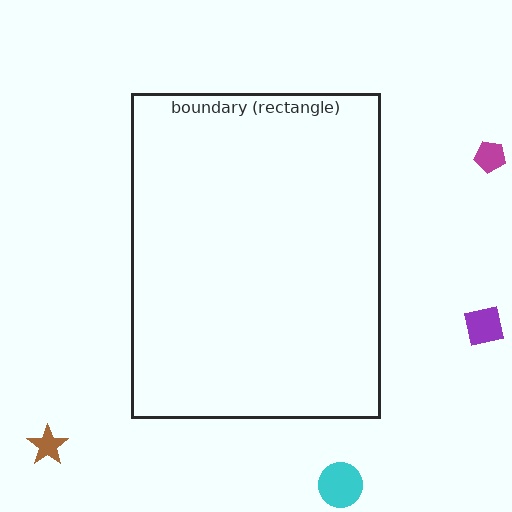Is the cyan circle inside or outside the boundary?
Outside.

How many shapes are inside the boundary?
0 inside, 4 outside.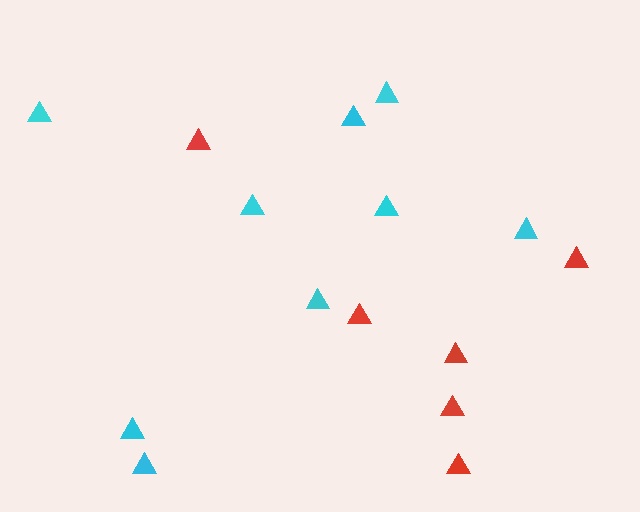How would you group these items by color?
There are 2 groups: one group of cyan triangles (9) and one group of red triangles (6).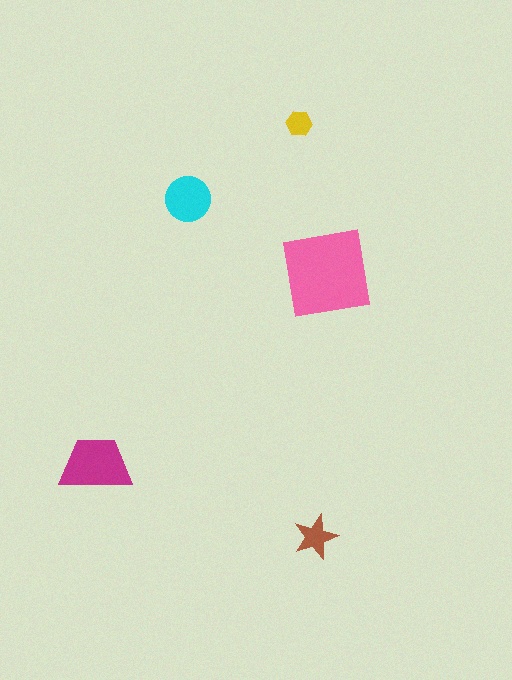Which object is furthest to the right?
The pink square is rightmost.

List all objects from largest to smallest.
The pink square, the magenta trapezoid, the cyan circle, the brown star, the yellow hexagon.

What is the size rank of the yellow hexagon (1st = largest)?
5th.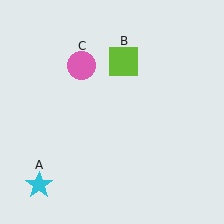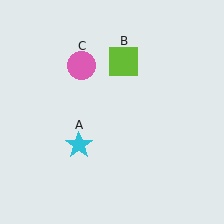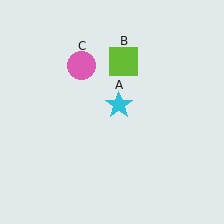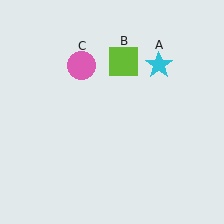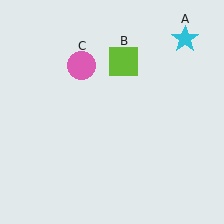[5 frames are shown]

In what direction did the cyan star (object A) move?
The cyan star (object A) moved up and to the right.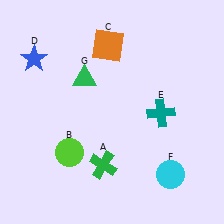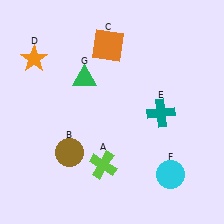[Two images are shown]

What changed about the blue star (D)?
In Image 1, D is blue. In Image 2, it changed to orange.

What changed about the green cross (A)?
In Image 1, A is green. In Image 2, it changed to lime.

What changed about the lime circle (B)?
In Image 1, B is lime. In Image 2, it changed to brown.